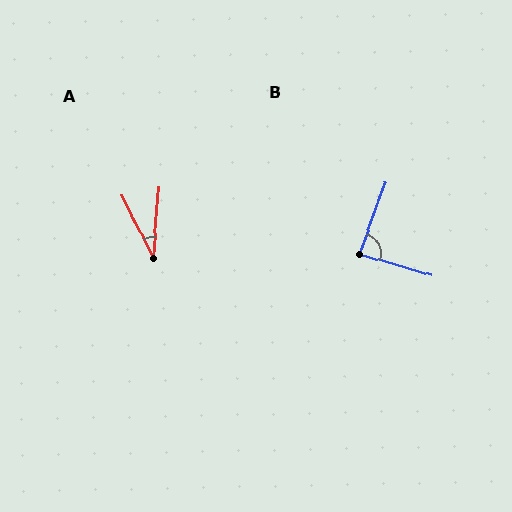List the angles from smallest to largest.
A (30°), B (87°).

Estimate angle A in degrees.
Approximately 30 degrees.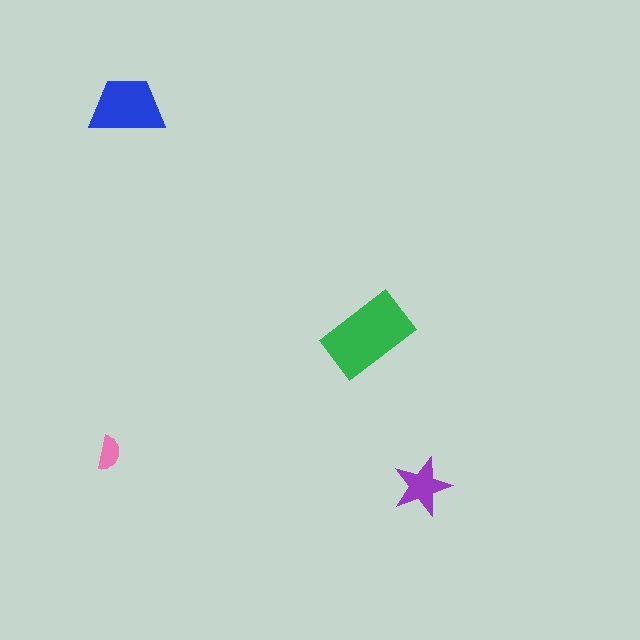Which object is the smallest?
The pink semicircle.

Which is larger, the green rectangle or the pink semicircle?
The green rectangle.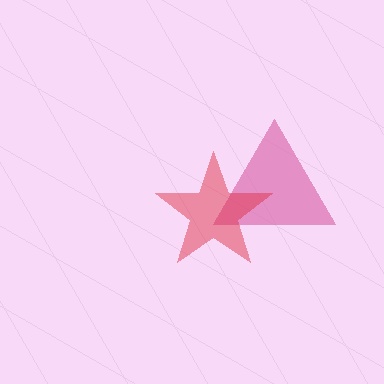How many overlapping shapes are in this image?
There are 2 overlapping shapes in the image.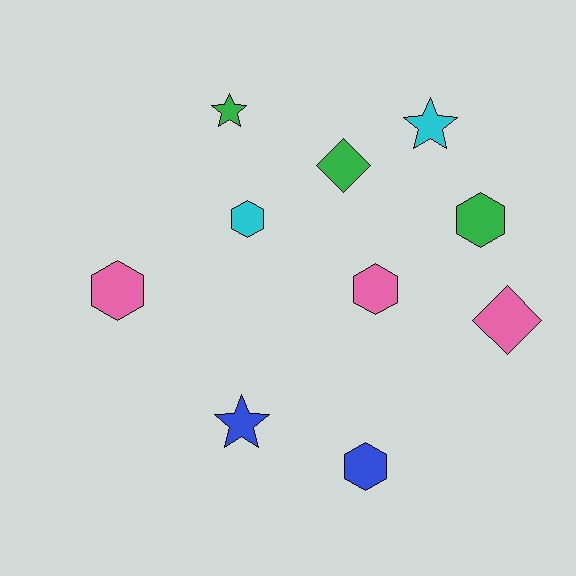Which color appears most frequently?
Pink, with 3 objects.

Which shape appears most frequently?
Hexagon, with 5 objects.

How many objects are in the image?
There are 10 objects.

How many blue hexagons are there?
There is 1 blue hexagon.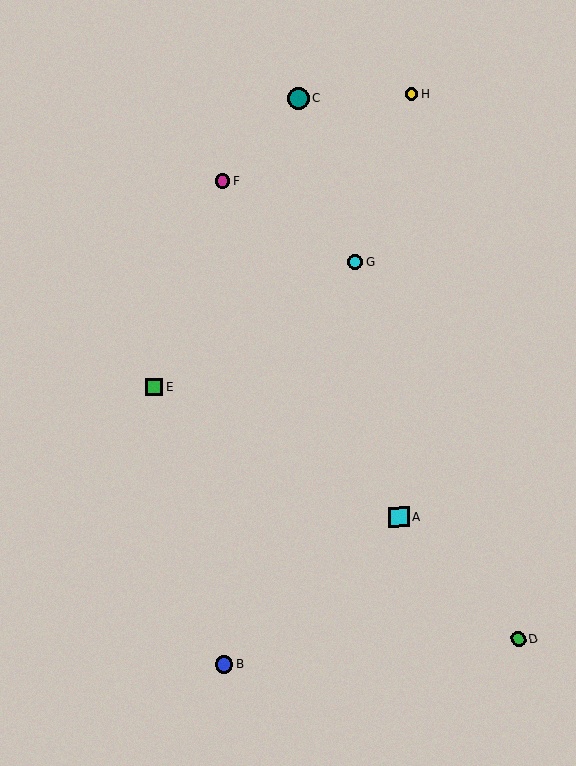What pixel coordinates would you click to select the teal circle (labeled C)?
Click at (298, 98) to select the teal circle C.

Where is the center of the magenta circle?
The center of the magenta circle is at (223, 181).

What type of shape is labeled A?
Shape A is a cyan square.